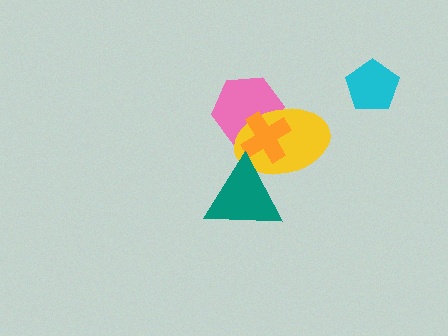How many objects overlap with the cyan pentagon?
0 objects overlap with the cyan pentagon.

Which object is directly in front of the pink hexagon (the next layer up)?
The yellow ellipse is directly in front of the pink hexagon.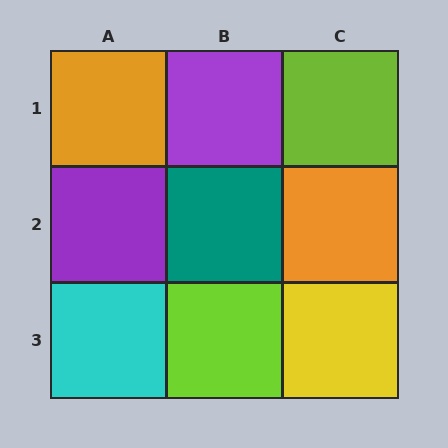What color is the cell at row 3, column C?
Yellow.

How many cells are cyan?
1 cell is cyan.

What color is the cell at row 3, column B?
Lime.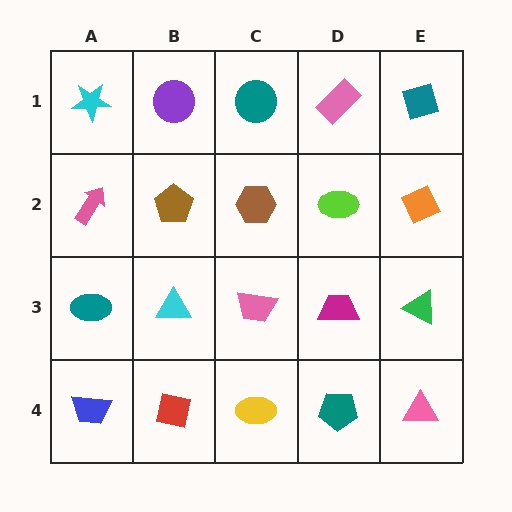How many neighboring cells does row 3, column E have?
3.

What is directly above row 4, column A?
A teal ellipse.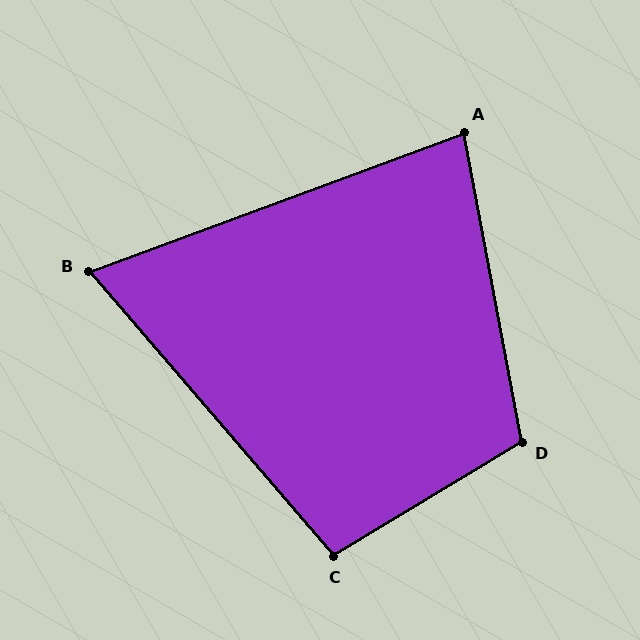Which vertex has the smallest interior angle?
B, at approximately 69 degrees.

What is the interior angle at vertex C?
Approximately 100 degrees (obtuse).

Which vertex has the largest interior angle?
D, at approximately 111 degrees.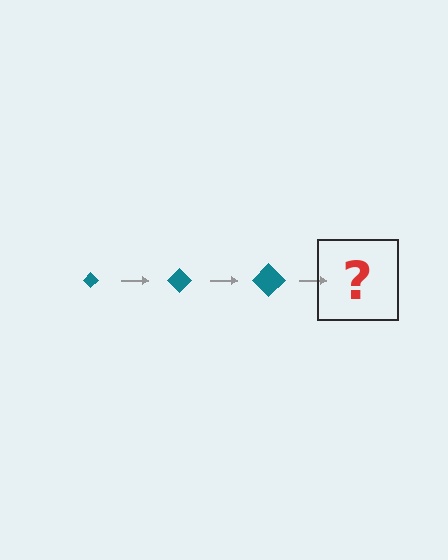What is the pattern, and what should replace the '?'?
The pattern is that the diamond gets progressively larger each step. The '?' should be a teal diamond, larger than the previous one.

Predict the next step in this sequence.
The next step is a teal diamond, larger than the previous one.